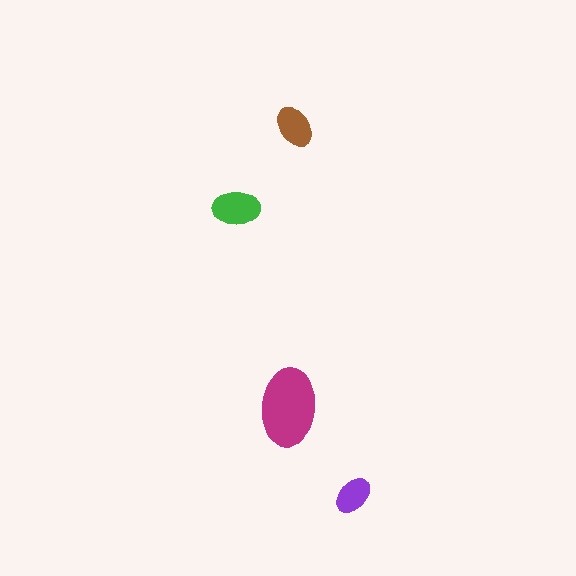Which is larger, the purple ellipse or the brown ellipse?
The brown one.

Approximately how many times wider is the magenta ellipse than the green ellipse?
About 1.5 times wider.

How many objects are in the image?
There are 4 objects in the image.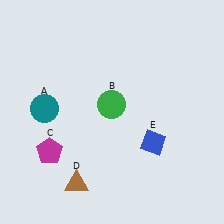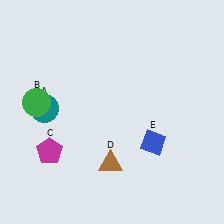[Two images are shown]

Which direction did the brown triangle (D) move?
The brown triangle (D) moved right.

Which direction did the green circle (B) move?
The green circle (B) moved left.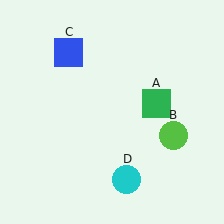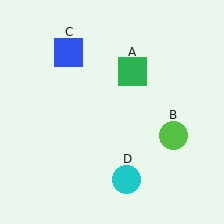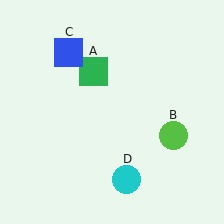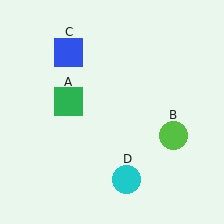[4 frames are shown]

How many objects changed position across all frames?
1 object changed position: green square (object A).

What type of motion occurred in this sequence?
The green square (object A) rotated counterclockwise around the center of the scene.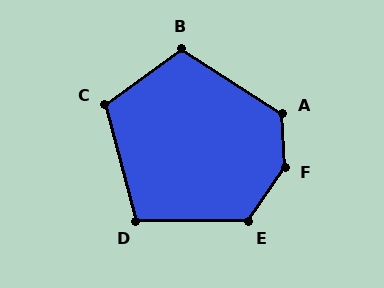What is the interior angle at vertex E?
Approximately 124 degrees (obtuse).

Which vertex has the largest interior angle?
F, at approximately 144 degrees.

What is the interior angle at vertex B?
Approximately 111 degrees (obtuse).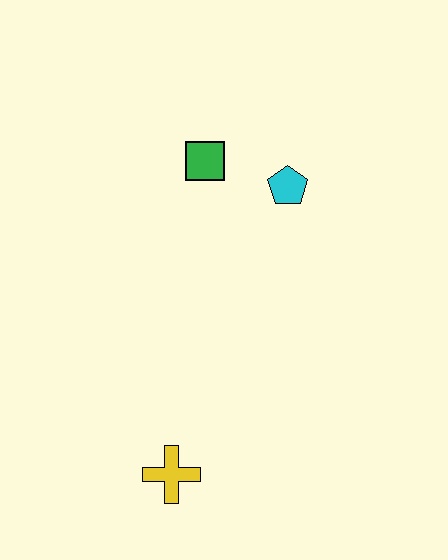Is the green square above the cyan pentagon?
Yes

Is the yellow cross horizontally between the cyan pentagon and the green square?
No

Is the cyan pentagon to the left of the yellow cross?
No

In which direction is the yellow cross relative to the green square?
The yellow cross is below the green square.